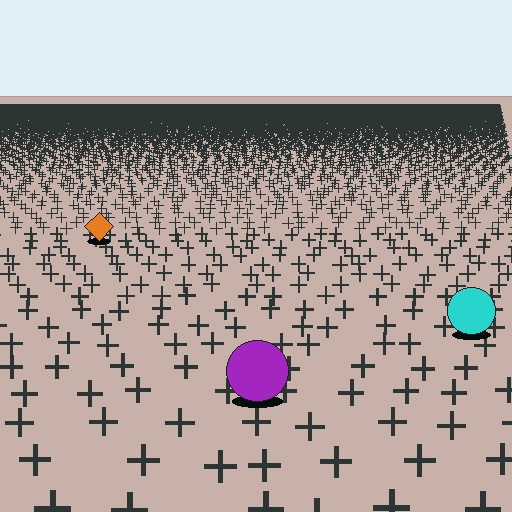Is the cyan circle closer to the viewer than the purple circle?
No. The purple circle is closer — you can tell from the texture gradient: the ground texture is coarser near it.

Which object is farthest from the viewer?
The orange diamond is farthest from the viewer. It appears smaller and the ground texture around it is denser.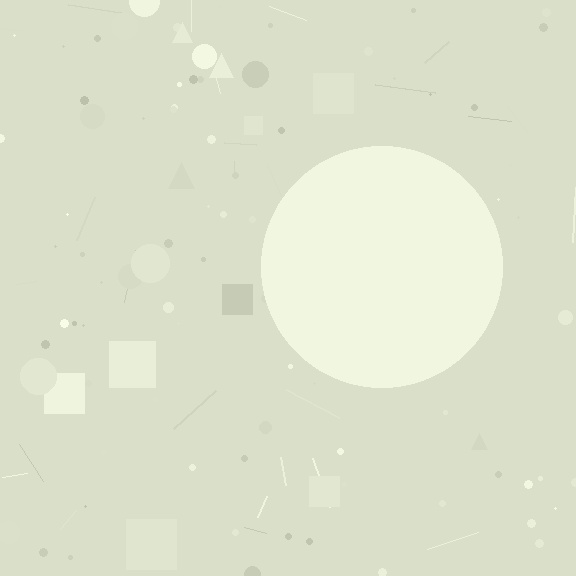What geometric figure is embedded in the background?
A circle is embedded in the background.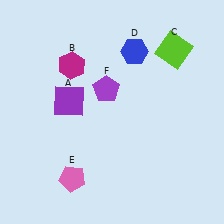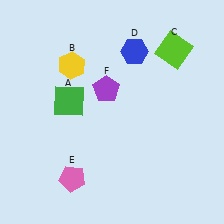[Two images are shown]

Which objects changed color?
A changed from purple to green. B changed from magenta to yellow.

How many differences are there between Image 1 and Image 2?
There are 2 differences between the two images.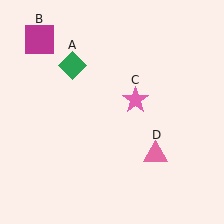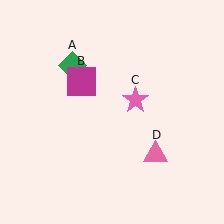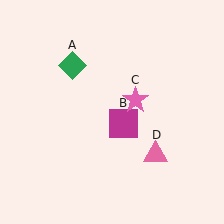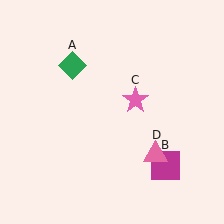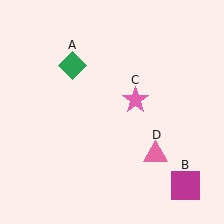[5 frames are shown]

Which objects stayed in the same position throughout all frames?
Green diamond (object A) and pink star (object C) and pink triangle (object D) remained stationary.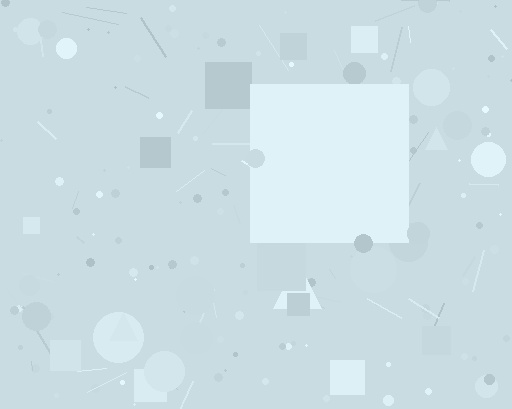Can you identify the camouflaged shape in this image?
The camouflaged shape is a square.